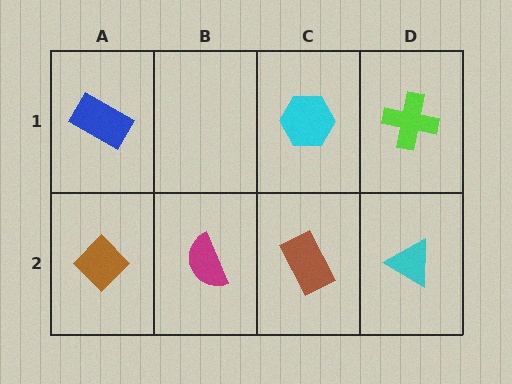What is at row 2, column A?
A brown diamond.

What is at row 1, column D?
A lime cross.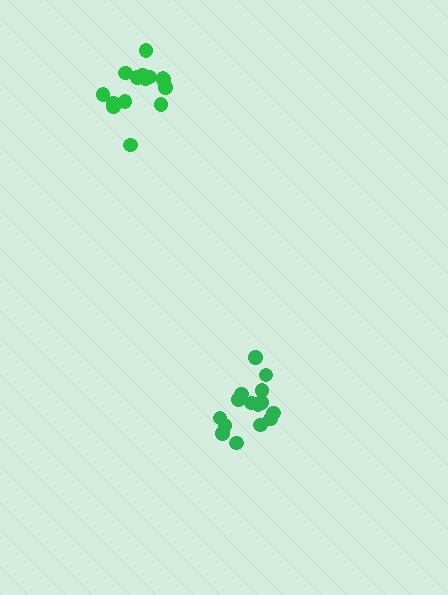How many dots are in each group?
Group 1: 15 dots, Group 2: 15 dots (30 total).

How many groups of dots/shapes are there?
There are 2 groups.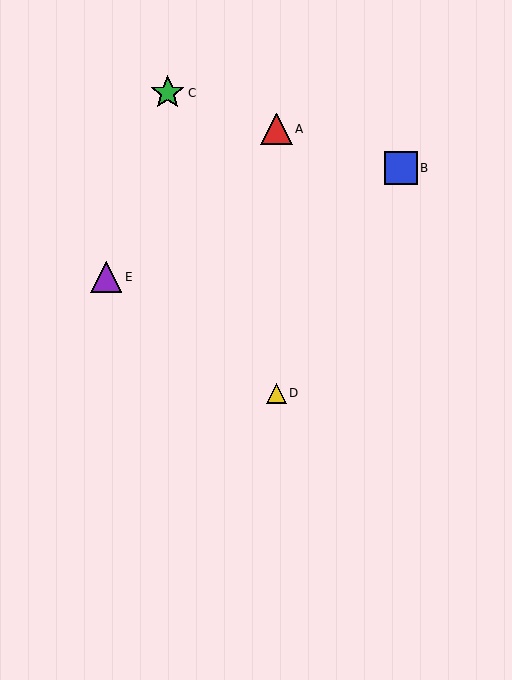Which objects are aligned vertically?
Objects A, D are aligned vertically.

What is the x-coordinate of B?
Object B is at x≈401.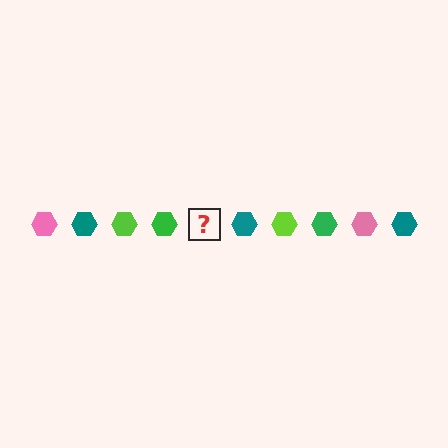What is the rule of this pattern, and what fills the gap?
The rule is that the pattern cycles through pink, teal, lime, green hexagons. The gap should be filled with a pink hexagon.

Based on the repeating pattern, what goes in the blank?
The blank should be a pink hexagon.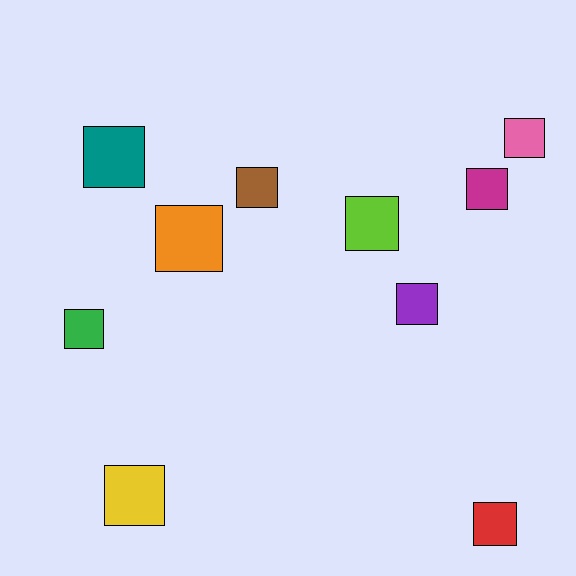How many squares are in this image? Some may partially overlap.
There are 10 squares.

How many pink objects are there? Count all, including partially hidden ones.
There is 1 pink object.